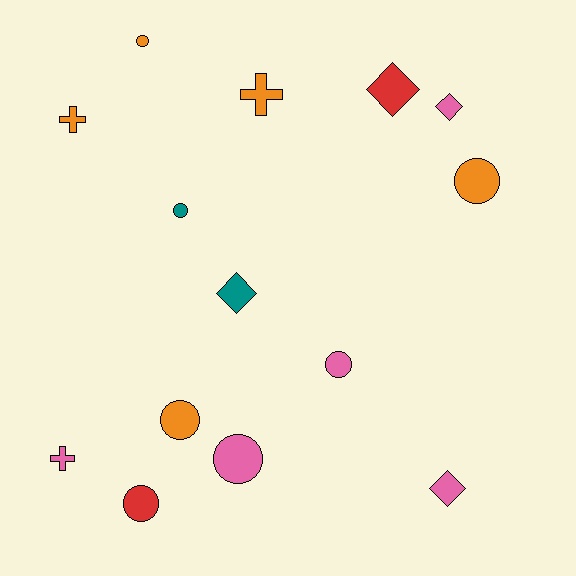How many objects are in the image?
There are 14 objects.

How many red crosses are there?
There are no red crosses.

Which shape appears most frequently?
Circle, with 7 objects.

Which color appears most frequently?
Orange, with 5 objects.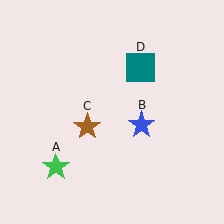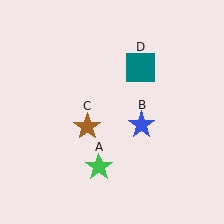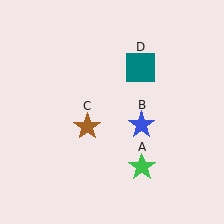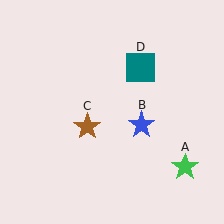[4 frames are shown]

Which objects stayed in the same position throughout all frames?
Blue star (object B) and brown star (object C) and teal square (object D) remained stationary.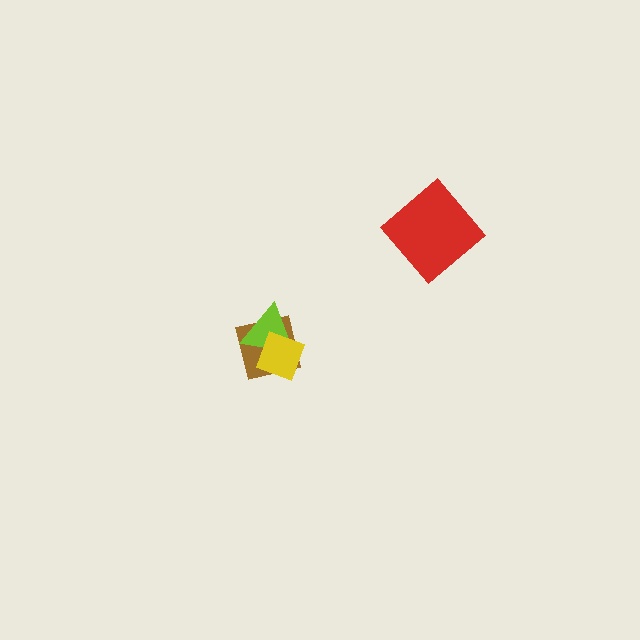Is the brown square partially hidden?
Yes, it is partially covered by another shape.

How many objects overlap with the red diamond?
0 objects overlap with the red diamond.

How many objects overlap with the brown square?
2 objects overlap with the brown square.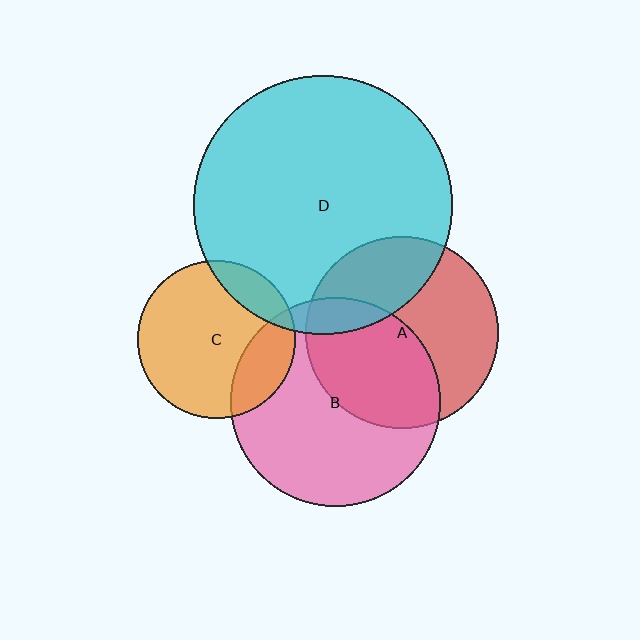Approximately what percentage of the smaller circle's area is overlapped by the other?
Approximately 30%.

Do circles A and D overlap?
Yes.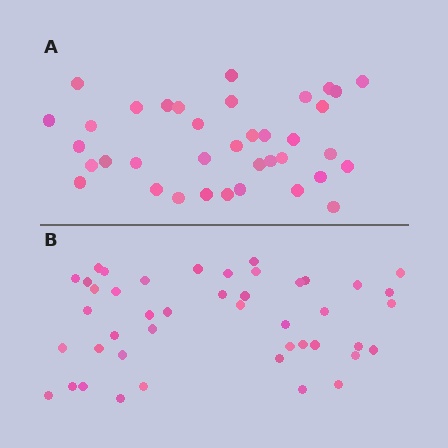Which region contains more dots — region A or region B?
Region B (the bottom region) has more dots.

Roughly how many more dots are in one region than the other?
Region B has roughly 8 or so more dots than region A.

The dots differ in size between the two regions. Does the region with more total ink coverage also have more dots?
No. Region A has more total ink coverage because its dots are larger, but region B actually contains more individual dots. Total area can be misleading — the number of items is what matters here.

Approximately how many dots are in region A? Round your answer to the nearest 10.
About 40 dots. (The exact count is 37, which rounds to 40.)